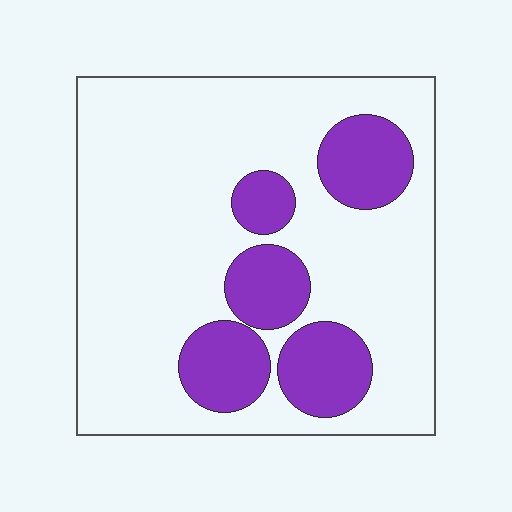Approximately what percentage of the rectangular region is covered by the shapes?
Approximately 25%.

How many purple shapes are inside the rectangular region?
5.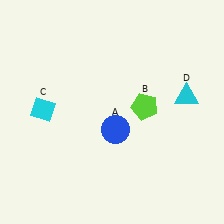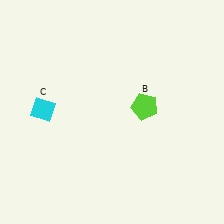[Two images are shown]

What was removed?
The blue circle (A), the cyan triangle (D) were removed in Image 2.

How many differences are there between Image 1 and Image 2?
There are 2 differences between the two images.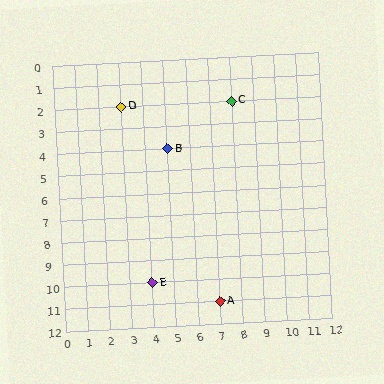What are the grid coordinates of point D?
Point D is at grid coordinates (3, 2).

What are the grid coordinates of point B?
Point B is at grid coordinates (5, 4).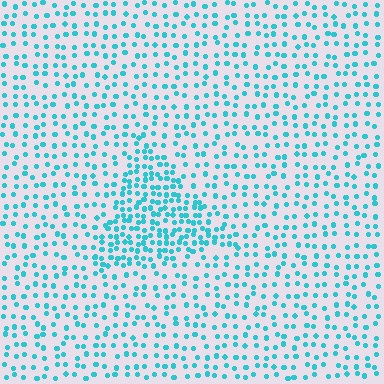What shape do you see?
I see a triangle.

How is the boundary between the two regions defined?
The boundary is defined by a change in element density (approximately 2.0x ratio). All elements are the same color, size, and shape.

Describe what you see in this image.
The image contains small cyan elements arranged at two different densities. A triangle-shaped region is visible where the elements are more densely packed than the surrounding area.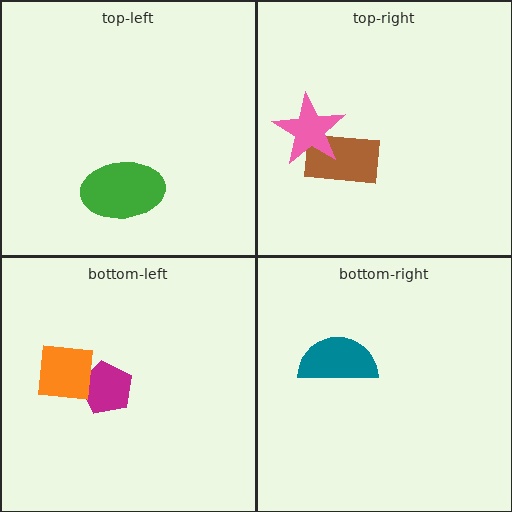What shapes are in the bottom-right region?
The teal semicircle.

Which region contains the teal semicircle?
The bottom-right region.